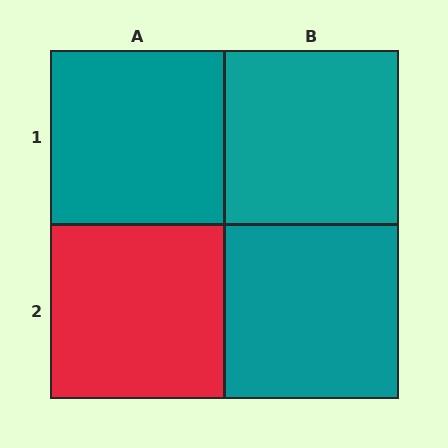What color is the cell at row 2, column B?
Teal.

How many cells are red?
1 cell is red.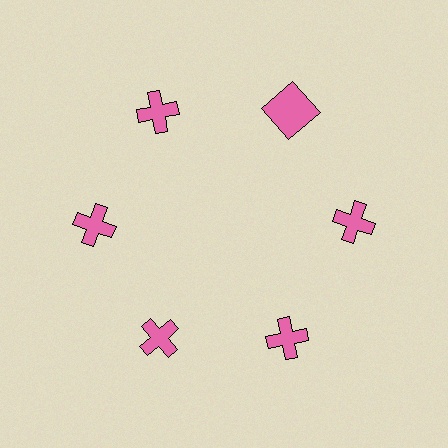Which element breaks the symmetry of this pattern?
The pink square at roughly the 1 o'clock position breaks the symmetry. All other shapes are pink crosses.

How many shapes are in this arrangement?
There are 6 shapes arranged in a ring pattern.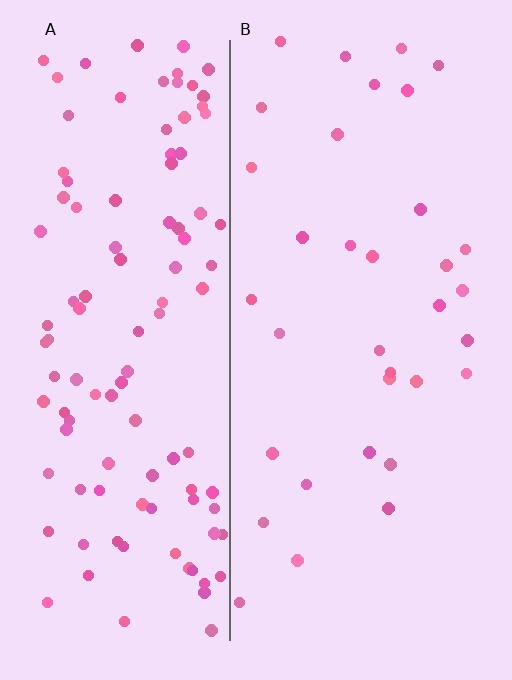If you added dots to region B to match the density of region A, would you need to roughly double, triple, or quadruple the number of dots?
Approximately triple.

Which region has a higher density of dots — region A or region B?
A (the left).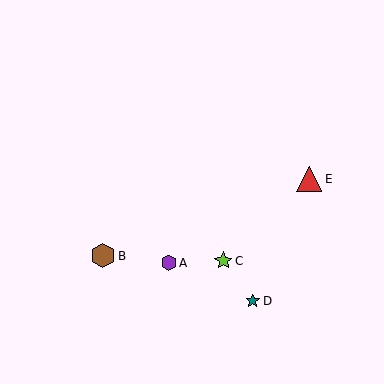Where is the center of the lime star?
The center of the lime star is at (223, 261).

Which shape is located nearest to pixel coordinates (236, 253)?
The lime star (labeled C) at (223, 261) is nearest to that location.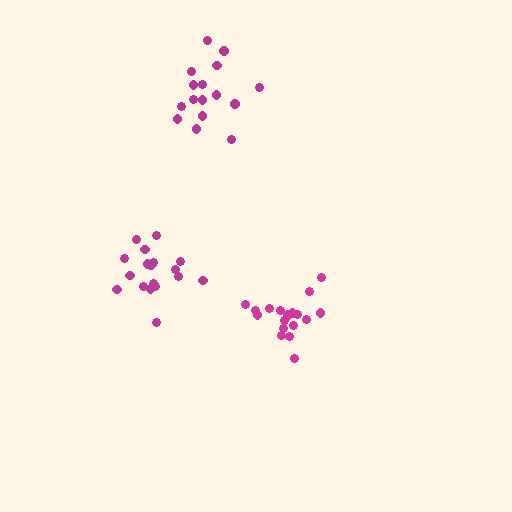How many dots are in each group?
Group 1: 18 dots, Group 2: 18 dots, Group 3: 16 dots (52 total).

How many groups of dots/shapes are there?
There are 3 groups.